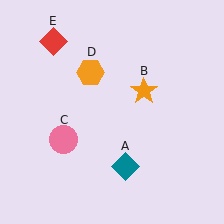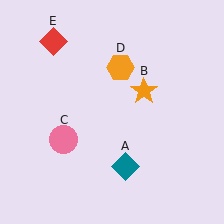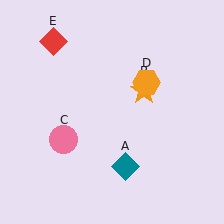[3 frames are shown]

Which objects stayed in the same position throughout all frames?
Teal diamond (object A) and orange star (object B) and pink circle (object C) and red diamond (object E) remained stationary.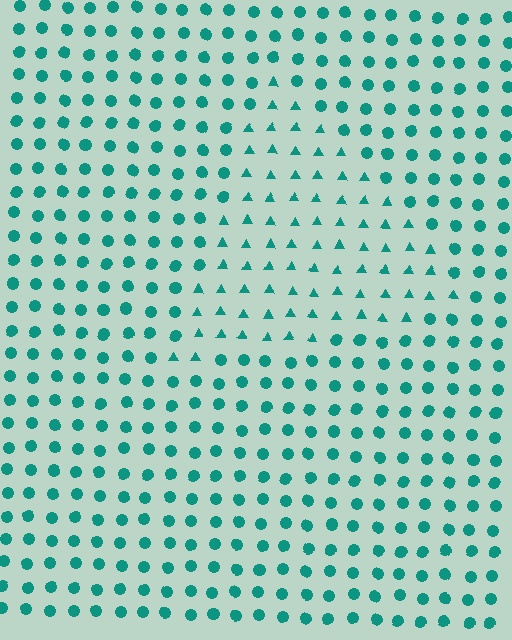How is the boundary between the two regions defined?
The boundary is defined by a change in element shape: triangles inside vs. circles outside. All elements share the same color and spacing.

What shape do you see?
I see a triangle.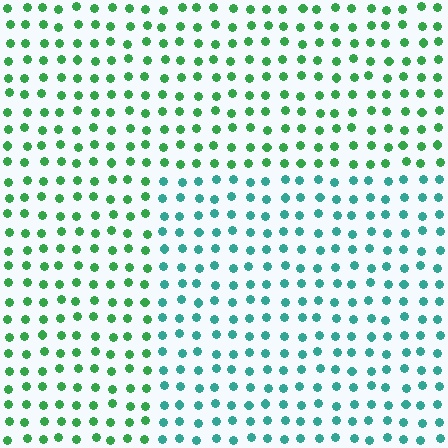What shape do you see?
I see a rectangle.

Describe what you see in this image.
The image is filled with small green elements in a uniform arrangement. A rectangle-shaped region is visible where the elements are tinted to a slightly different hue, forming a subtle color boundary.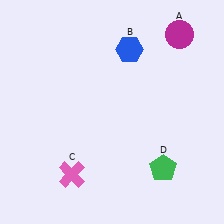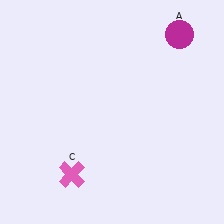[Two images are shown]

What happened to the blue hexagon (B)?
The blue hexagon (B) was removed in Image 2. It was in the top-right area of Image 1.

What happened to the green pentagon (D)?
The green pentagon (D) was removed in Image 2. It was in the bottom-right area of Image 1.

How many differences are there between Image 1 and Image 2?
There are 2 differences between the two images.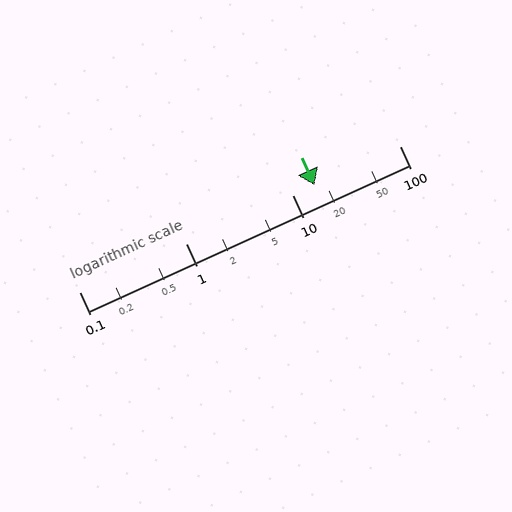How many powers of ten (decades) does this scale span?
The scale spans 3 decades, from 0.1 to 100.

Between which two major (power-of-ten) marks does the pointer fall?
The pointer is between 10 and 100.